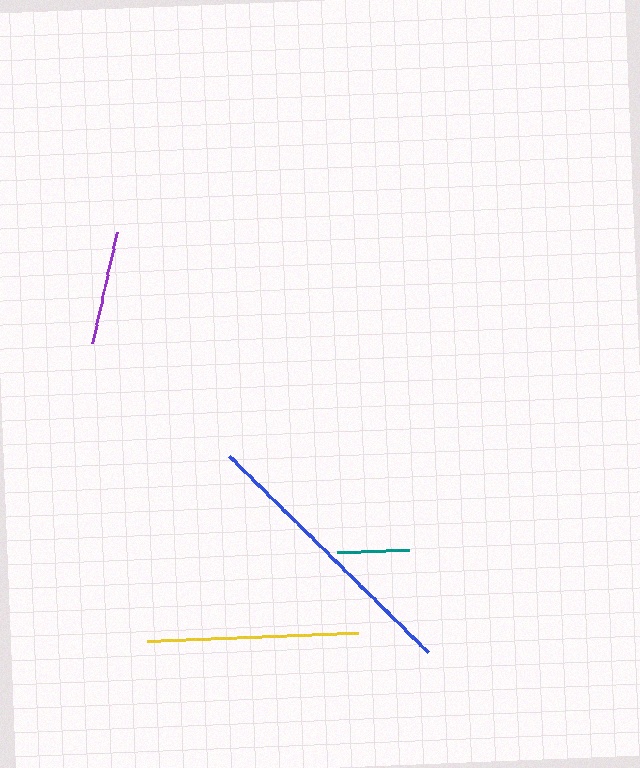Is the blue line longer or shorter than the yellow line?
The blue line is longer than the yellow line.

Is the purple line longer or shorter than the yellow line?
The yellow line is longer than the purple line.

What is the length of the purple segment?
The purple segment is approximately 114 pixels long.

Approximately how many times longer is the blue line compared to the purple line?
The blue line is approximately 2.4 times the length of the purple line.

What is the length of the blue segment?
The blue segment is approximately 279 pixels long.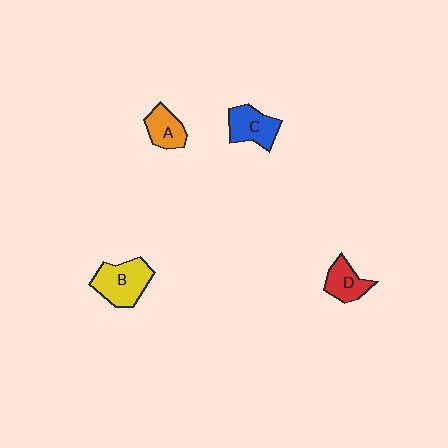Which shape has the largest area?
Shape B (yellow).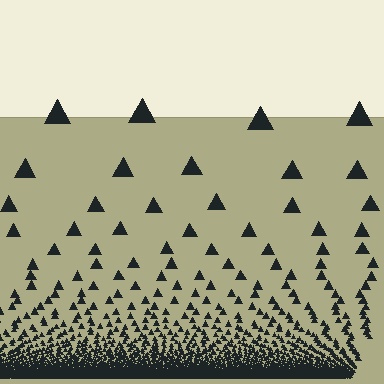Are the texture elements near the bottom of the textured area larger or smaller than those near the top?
Smaller. The gradient is inverted — elements near the bottom are smaller and denser.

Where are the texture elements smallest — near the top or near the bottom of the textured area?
Near the bottom.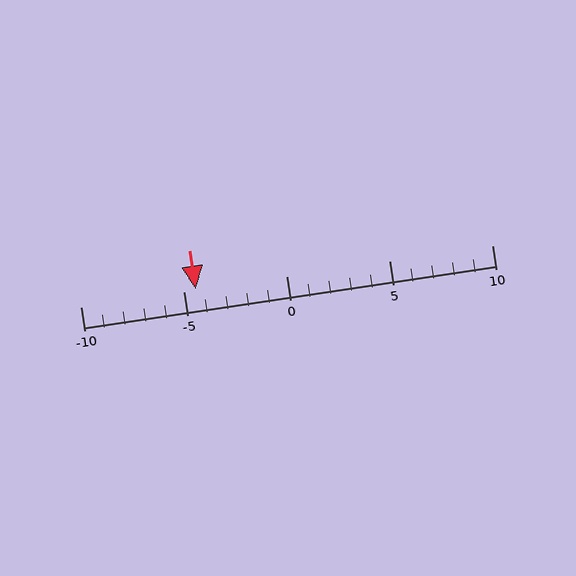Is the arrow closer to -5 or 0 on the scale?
The arrow is closer to -5.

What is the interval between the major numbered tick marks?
The major tick marks are spaced 5 units apart.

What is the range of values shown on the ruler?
The ruler shows values from -10 to 10.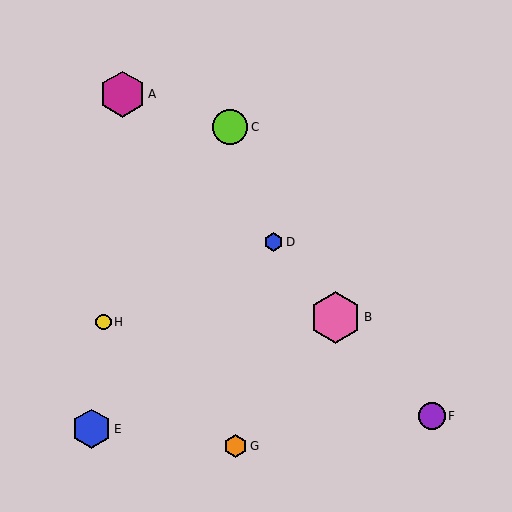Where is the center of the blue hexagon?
The center of the blue hexagon is at (92, 429).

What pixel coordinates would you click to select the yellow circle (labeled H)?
Click at (103, 322) to select the yellow circle H.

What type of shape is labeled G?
Shape G is an orange hexagon.